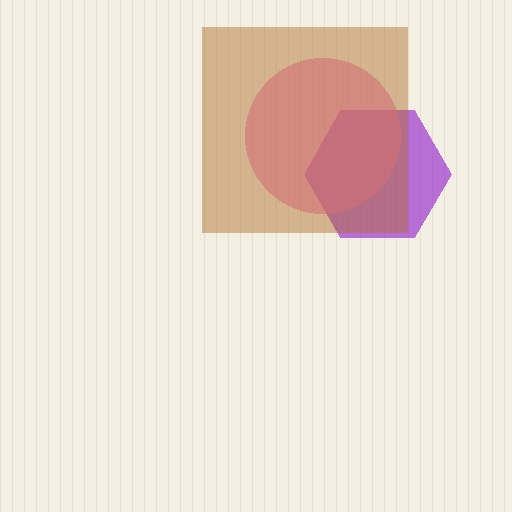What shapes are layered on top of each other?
The layered shapes are: a purple hexagon, a pink circle, a brown square.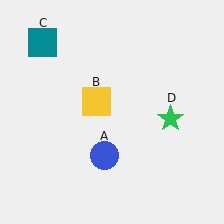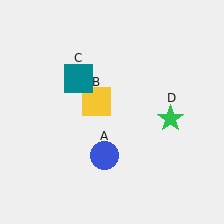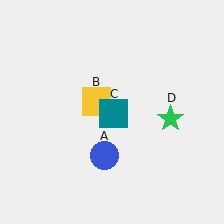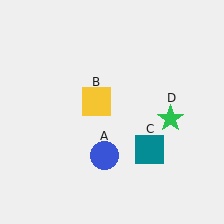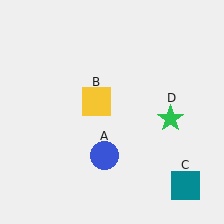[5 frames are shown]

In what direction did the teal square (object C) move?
The teal square (object C) moved down and to the right.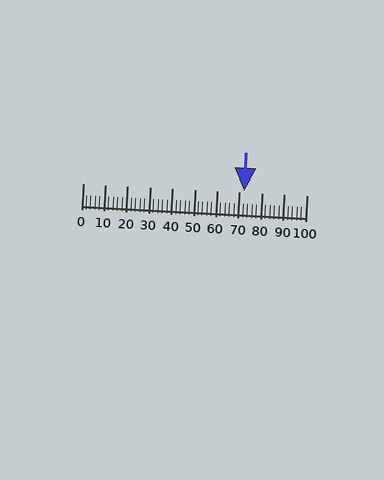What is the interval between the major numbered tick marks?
The major tick marks are spaced 10 units apart.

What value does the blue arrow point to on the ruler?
The blue arrow points to approximately 72.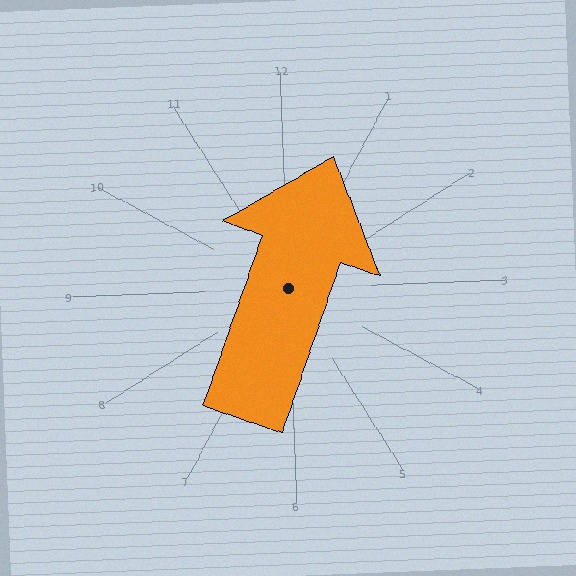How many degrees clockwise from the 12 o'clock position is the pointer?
Approximately 21 degrees.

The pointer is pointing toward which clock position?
Roughly 1 o'clock.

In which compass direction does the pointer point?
North.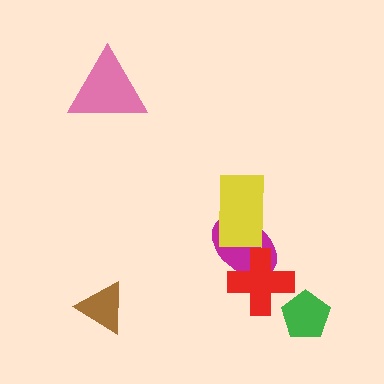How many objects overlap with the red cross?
1 object overlaps with the red cross.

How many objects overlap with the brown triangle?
0 objects overlap with the brown triangle.